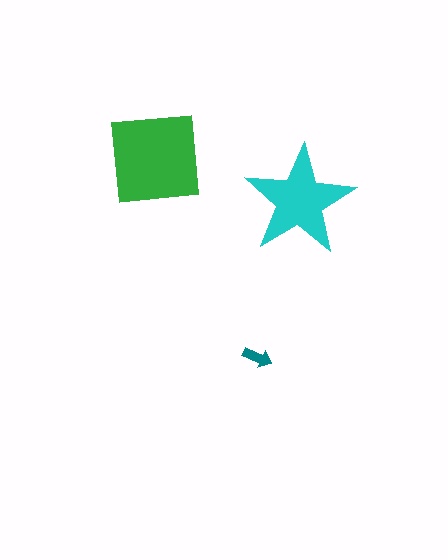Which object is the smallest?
The teal arrow.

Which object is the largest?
The green square.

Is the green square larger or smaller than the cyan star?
Larger.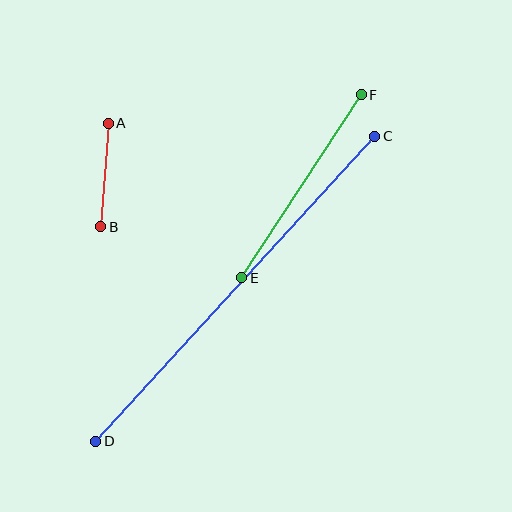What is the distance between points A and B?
The distance is approximately 104 pixels.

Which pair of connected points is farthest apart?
Points C and D are farthest apart.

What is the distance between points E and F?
The distance is approximately 219 pixels.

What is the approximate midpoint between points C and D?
The midpoint is at approximately (235, 289) pixels.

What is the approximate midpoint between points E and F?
The midpoint is at approximately (301, 186) pixels.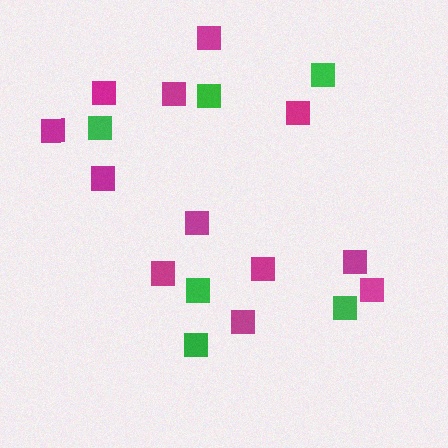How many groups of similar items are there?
There are 2 groups: one group of green squares (6) and one group of magenta squares (12).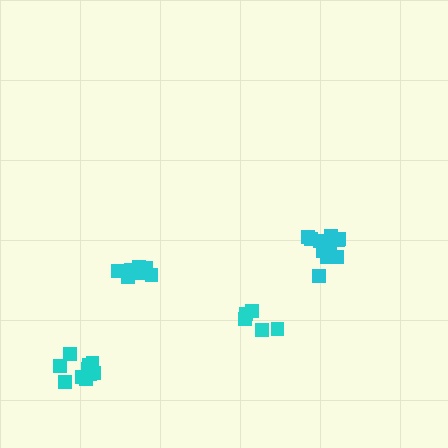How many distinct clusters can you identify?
There are 4 distinct clusters.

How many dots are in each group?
Group 1: 11 dots, Group 2: 9 dots, Group 3: 5 dots, Group 4: 11 dots (36 total).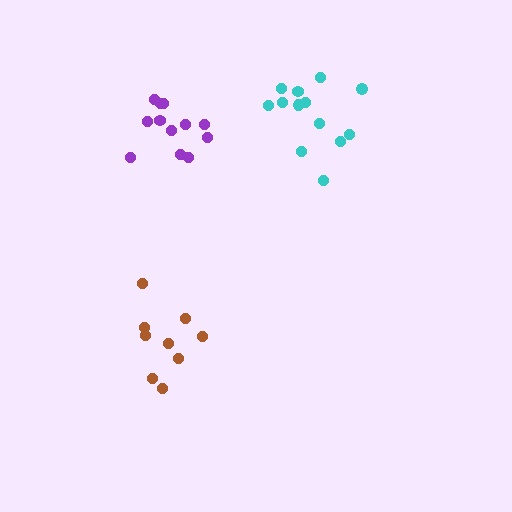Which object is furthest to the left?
The purple cluster is leftmost.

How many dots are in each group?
Group 1: 12 dots, Group 2: 9 dots, Group 3: 13 dots (34 total).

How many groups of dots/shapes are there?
There are 3 groups.